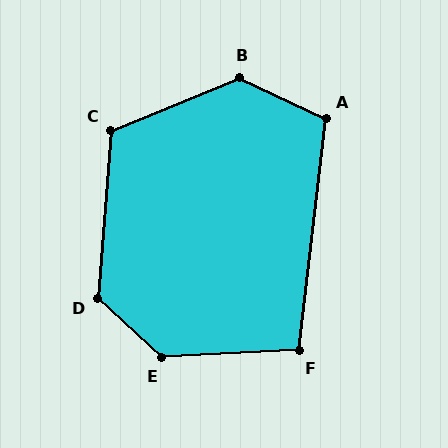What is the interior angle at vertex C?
Approximately 117 degrees (obtuse).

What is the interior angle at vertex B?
Approximately 133 degrees (obtuse).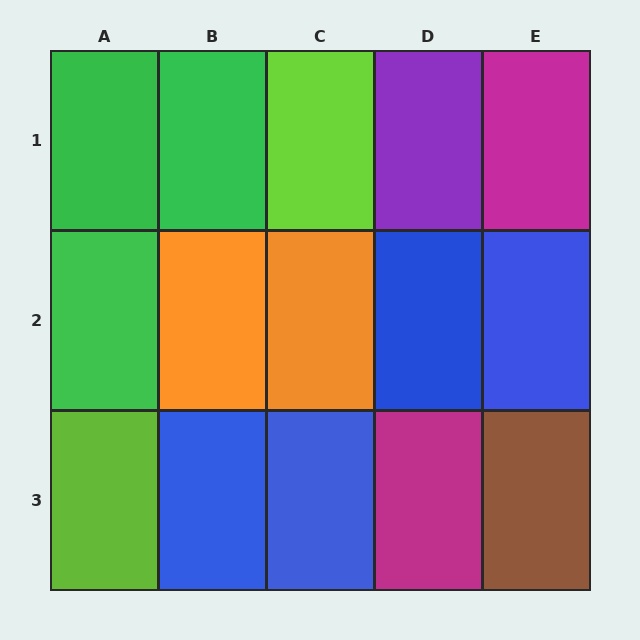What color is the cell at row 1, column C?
Lime.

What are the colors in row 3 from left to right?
Lime, blue, blue, magenta, brown.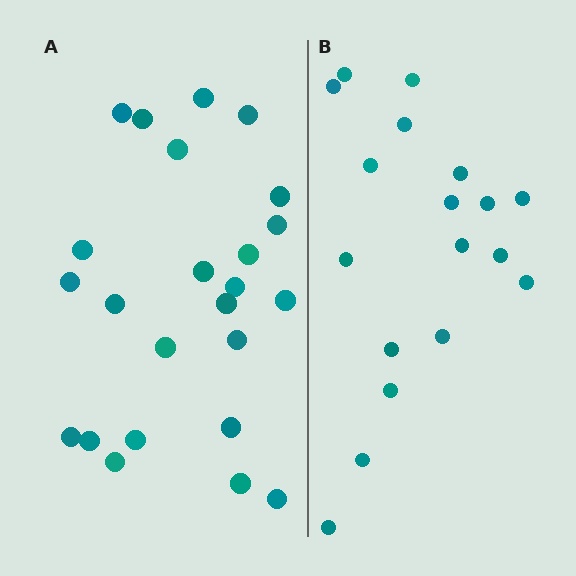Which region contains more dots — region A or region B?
Region A (the left region) has more dots.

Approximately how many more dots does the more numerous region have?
Region A has about 6 more dots than region B.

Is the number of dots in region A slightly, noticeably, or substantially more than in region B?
Region A has noticeably more, but not dramatically so. The ratio is roughly 1.3 to 1.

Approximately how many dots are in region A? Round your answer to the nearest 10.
About 20 dots. (The exact count is 24, which rounds to 20.)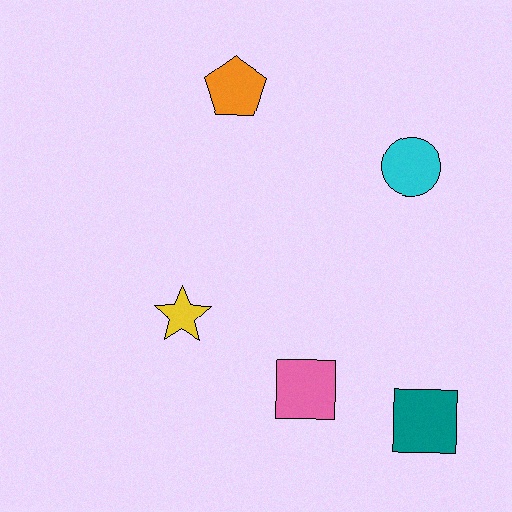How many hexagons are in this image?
There are no hexagons.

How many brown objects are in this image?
There are no brown objects.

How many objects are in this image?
There are 5 objects.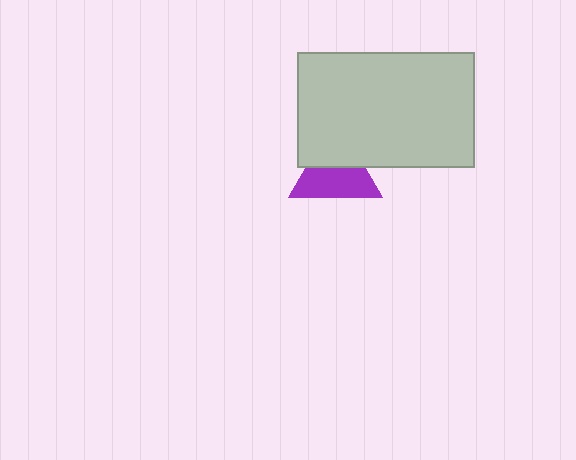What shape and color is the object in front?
The object in front is a light gray rectangle.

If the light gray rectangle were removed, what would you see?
You would see the complete purple triangle.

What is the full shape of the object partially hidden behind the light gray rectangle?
The partially hidden object is a purple triangle.